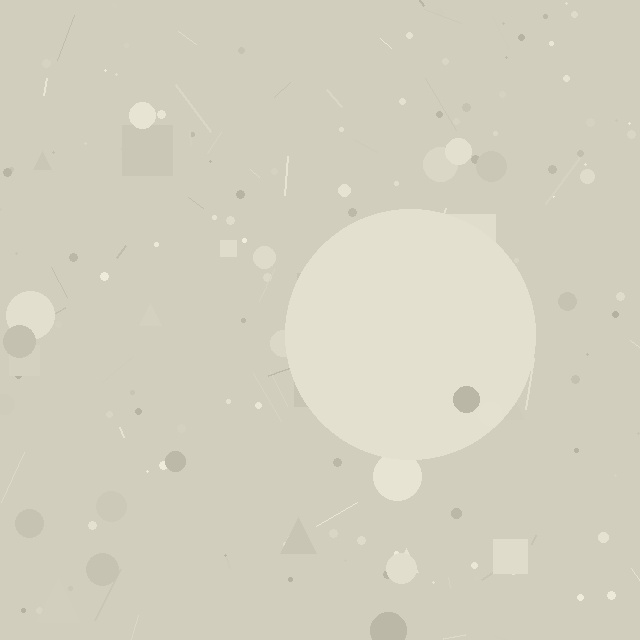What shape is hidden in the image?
A circle is hidden in the image.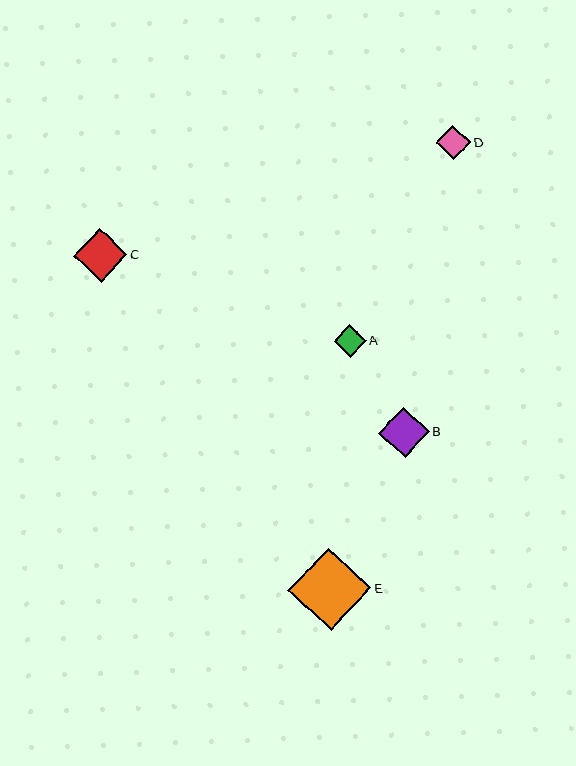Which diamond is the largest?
Diamond E is the largest with a size of approximately 83 pixels.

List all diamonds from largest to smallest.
From largest to smallest: E, C, B, D, A.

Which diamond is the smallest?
Diamond A is the smallest with a size of approximately 32 pixels.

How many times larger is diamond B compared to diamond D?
Diamond B is approximately 1.5 times the size of diamond D.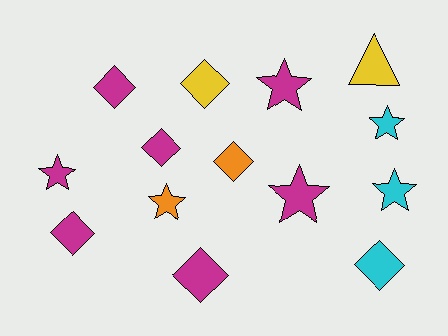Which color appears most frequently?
Magenta, with 7 objects.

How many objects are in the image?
There are 14 objects.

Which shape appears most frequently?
Diamond, with 7 objects.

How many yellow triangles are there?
There is 1 yellow triangle.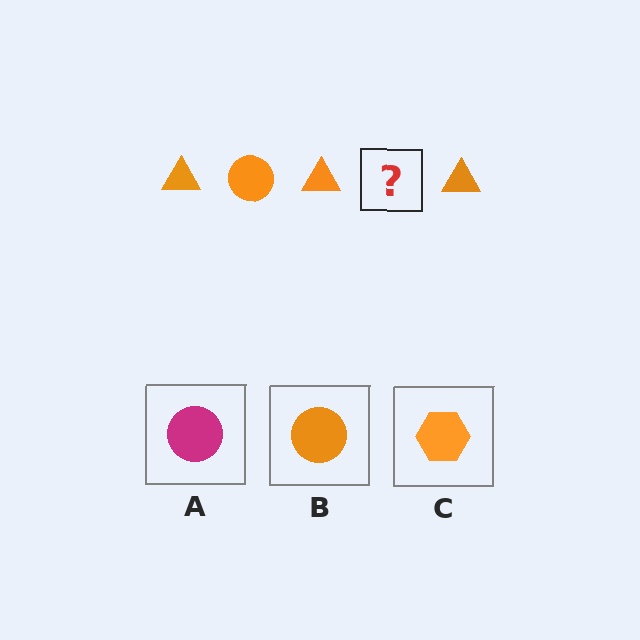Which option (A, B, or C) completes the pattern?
B.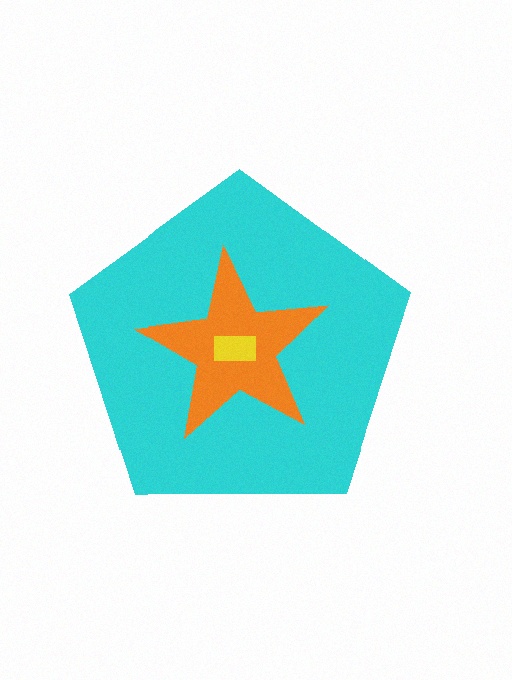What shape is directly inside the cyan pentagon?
The orange star.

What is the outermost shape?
The cyan pentagon.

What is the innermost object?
The yellow rectangle.